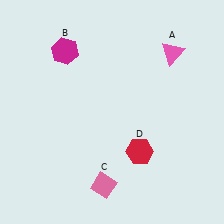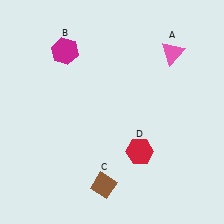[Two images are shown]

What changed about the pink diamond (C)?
In Image 1, C is pink. In Image 2, it changed to brown.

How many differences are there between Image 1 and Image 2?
There is 1 difference between the two images.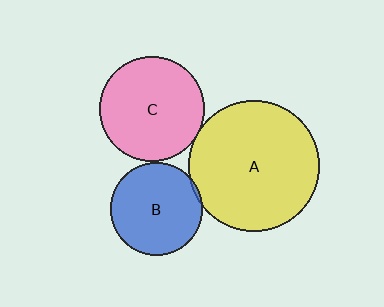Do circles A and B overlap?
Yes.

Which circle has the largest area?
Circle A (yellow).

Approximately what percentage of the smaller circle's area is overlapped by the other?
Approximately 5%.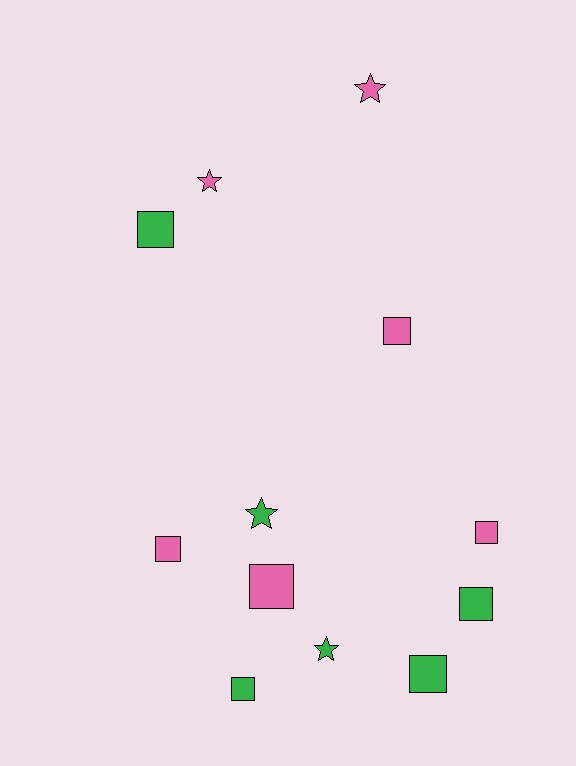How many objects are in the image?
There are 12 objects.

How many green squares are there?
There are 4 green squares.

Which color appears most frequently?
Green, with 6 objects.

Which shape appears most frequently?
Square, with 8 objects.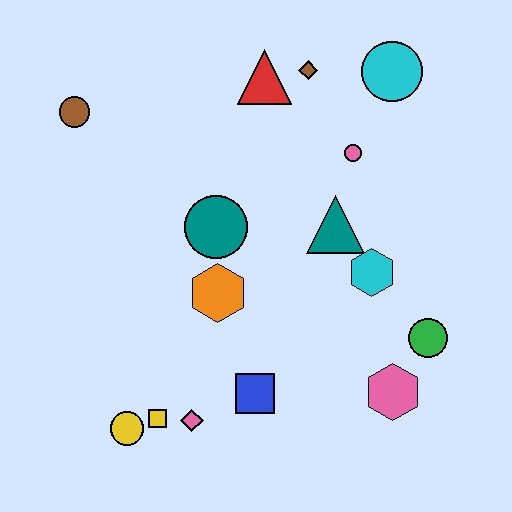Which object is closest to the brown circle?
The teal circle is closest to the brown circle.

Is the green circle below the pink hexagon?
No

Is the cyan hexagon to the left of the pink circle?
No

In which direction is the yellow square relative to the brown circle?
The yellow square is below the brown circle.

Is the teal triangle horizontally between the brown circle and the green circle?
Yes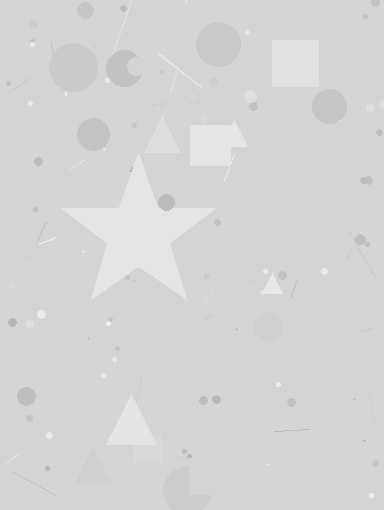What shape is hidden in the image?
A star is hidden in the image.